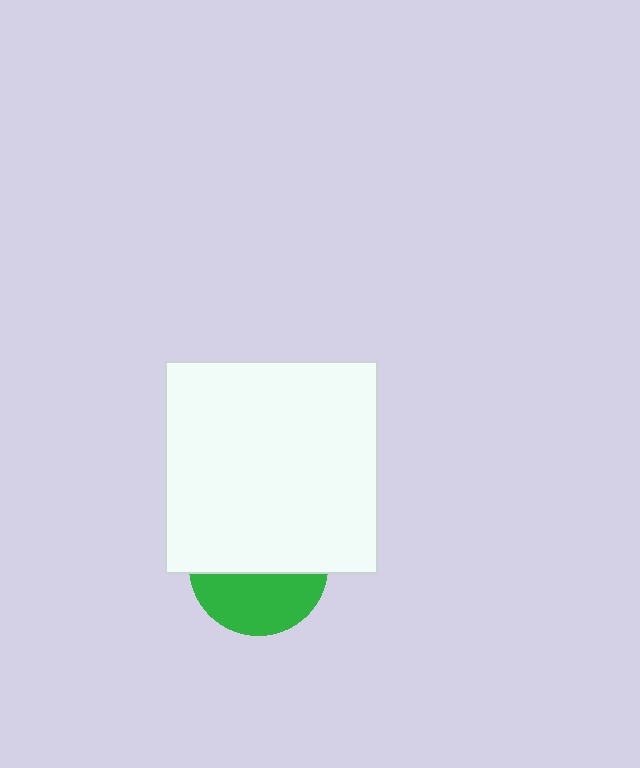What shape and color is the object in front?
The object in front is a white square.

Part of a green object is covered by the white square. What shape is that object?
It is a circle.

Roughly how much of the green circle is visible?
A small part of it is visible (roughly 44%).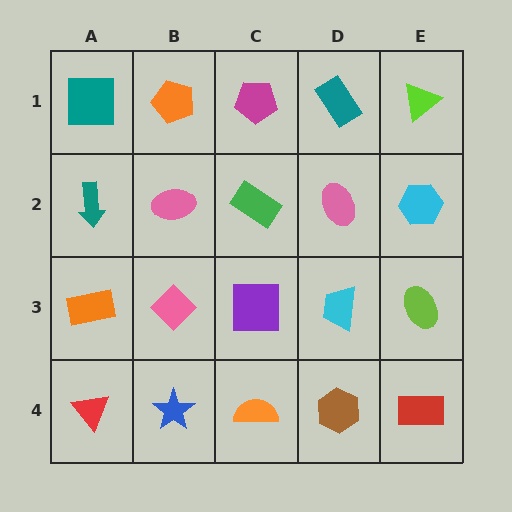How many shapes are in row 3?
5 shapes.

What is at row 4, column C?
An orange semicircle.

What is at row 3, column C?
A purple square.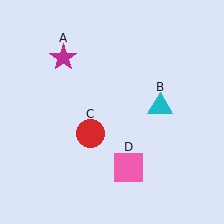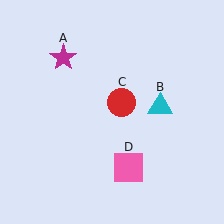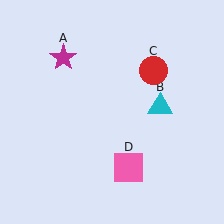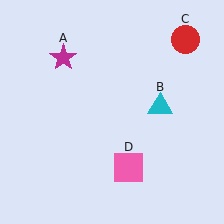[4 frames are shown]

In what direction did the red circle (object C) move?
The red circle (object C) moved up and to the right.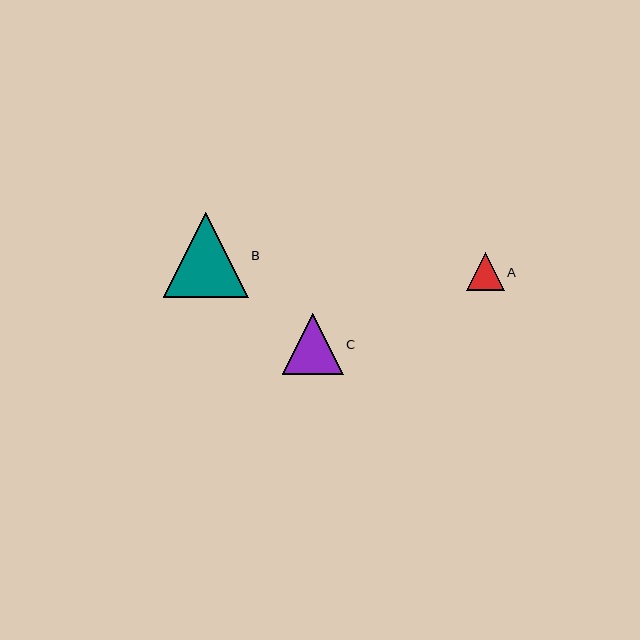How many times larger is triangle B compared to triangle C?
Triangle B is approximately 1.4 times the size of triangle C.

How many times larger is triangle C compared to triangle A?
Triangle C is approximately 1.6 times the size of triangle A.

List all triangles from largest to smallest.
From largest to smallest: B, C, A.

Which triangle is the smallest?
Triangle A is the smallest with a size of approximately 38 pixels.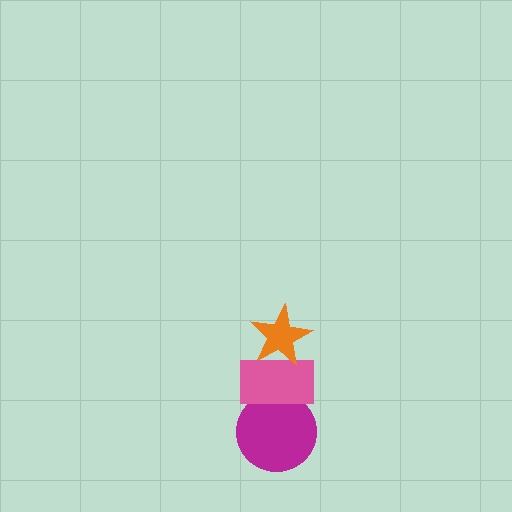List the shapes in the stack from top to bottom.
From top to bottom: the orange star, the pink rectangle, the magenta circle.